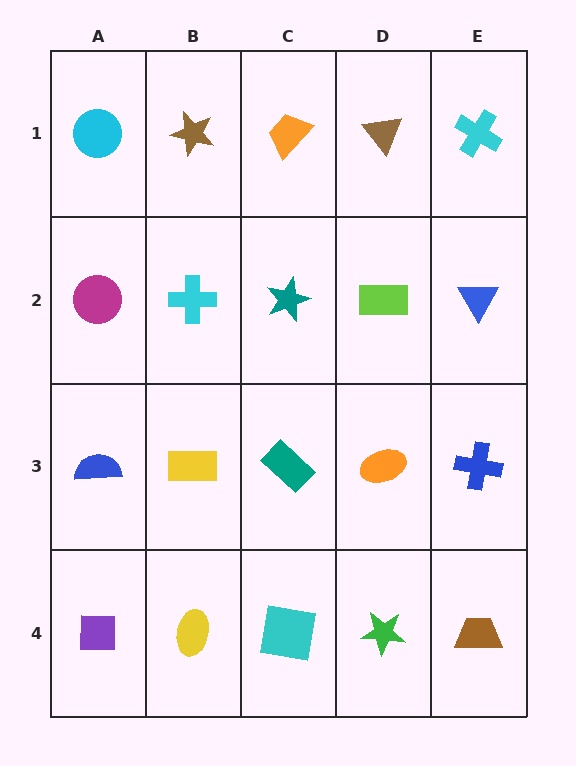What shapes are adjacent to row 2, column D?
A brown triangle (row 1, column D), an orange ellipse (row 3, column D), a teal star (row 2, column C), a blue triangle (row 2, column E).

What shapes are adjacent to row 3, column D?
A lime rectangle (row 2, column D), a green star (row 4, column D), a teal rectangle (row 3, column C), a blue cross (row 3, column E).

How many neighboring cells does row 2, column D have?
4.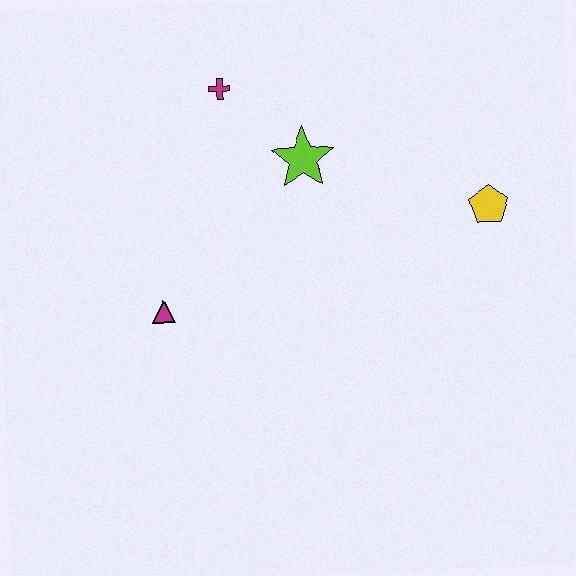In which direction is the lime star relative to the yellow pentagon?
The lime star is to the left of the yellow pentagon.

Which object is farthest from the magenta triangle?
The yellow pentagon is farthest from the magenta triangle.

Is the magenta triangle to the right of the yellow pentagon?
No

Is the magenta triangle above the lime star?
No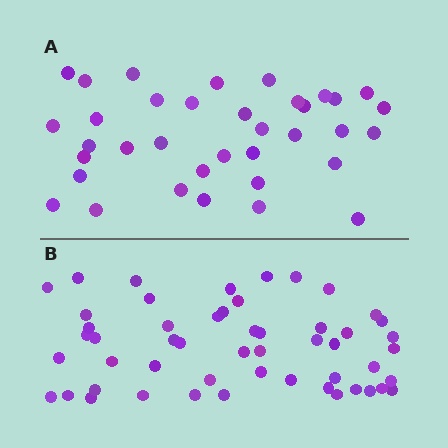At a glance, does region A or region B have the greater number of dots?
Region B (the bottom region) has more dots.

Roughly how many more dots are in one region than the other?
Region B has approximately 15 more dots than region A.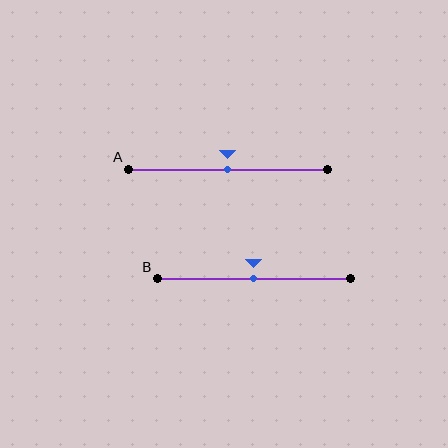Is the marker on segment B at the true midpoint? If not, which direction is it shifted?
Yes, the marker on segment B is at the true midpoint.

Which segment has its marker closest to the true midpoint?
Segment A has its marker closest to the true midpoint.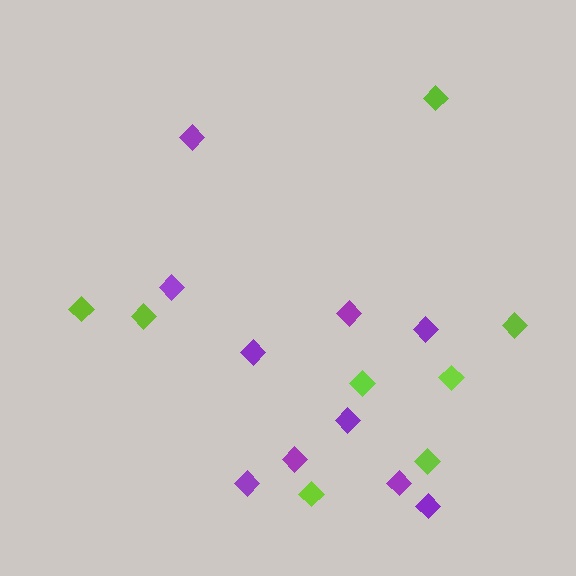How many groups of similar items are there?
There are 2 groups: one group of purple diamonds (10) and one group of lime diamonds (8).